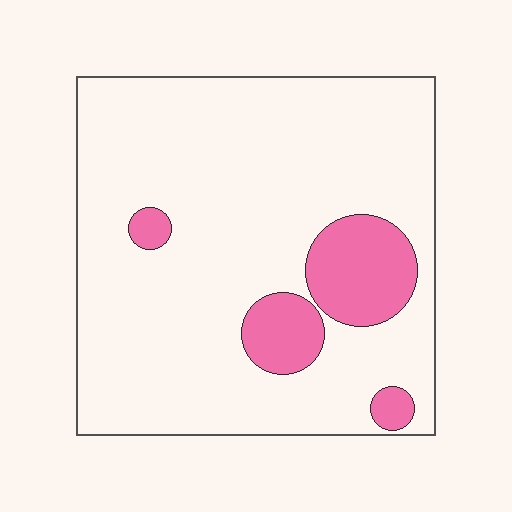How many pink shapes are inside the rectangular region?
4.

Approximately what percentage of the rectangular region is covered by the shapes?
Approximately 15%.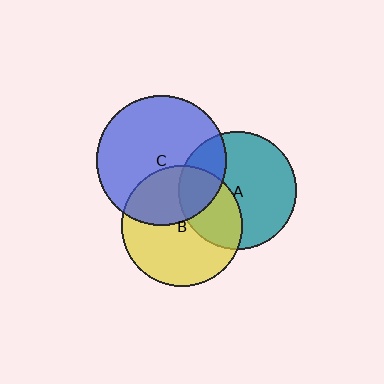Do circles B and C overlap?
Yes.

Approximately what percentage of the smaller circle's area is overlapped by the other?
Approximately 35%.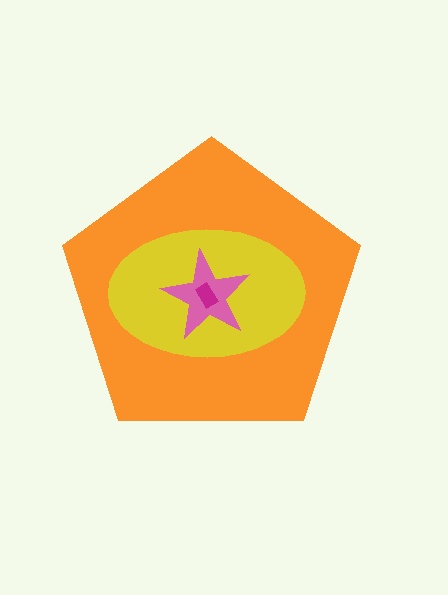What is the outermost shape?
The orange pentagon.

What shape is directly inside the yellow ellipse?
The pink star.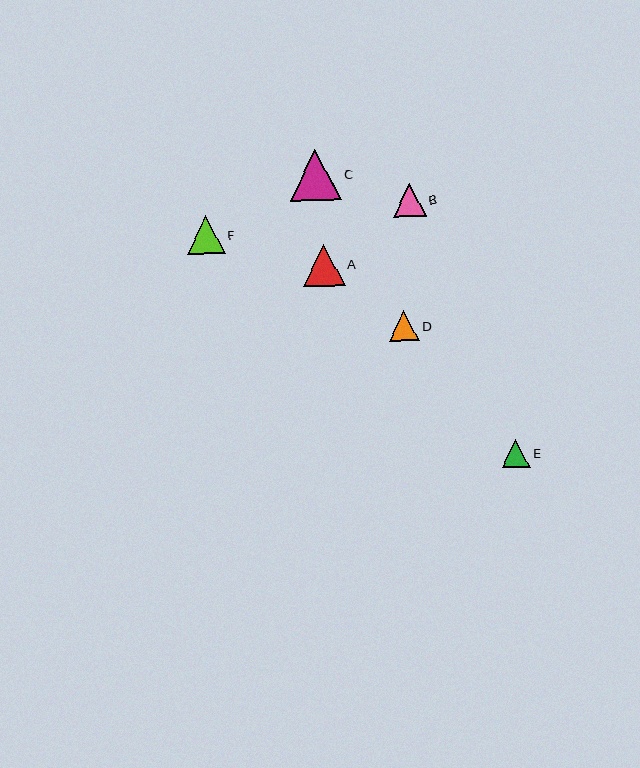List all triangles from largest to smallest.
From largest to smallest: C, A, F, B, D, E.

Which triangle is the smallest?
Triangle E is the smallest with a size of approximately 28 pixels.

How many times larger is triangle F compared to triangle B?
Triangle F is approximately 1.2 times the size of triangle B.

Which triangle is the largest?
Triangle C is the largest with a size of approximately 51 pixels.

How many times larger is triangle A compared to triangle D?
Triangle A is approximately 1.4 times the size of triangle D.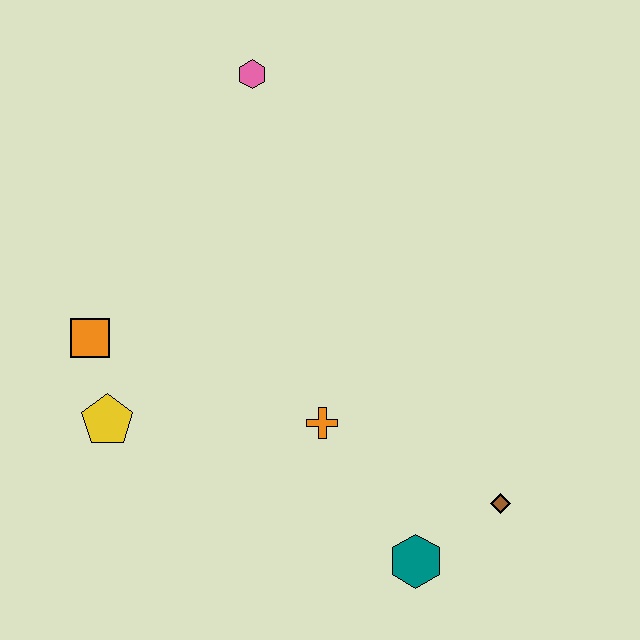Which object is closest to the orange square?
The yellow pentagon is closest to the orange square.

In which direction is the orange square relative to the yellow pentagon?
The orange square is above the yellow pentagon.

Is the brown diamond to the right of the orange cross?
Yes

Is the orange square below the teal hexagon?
No